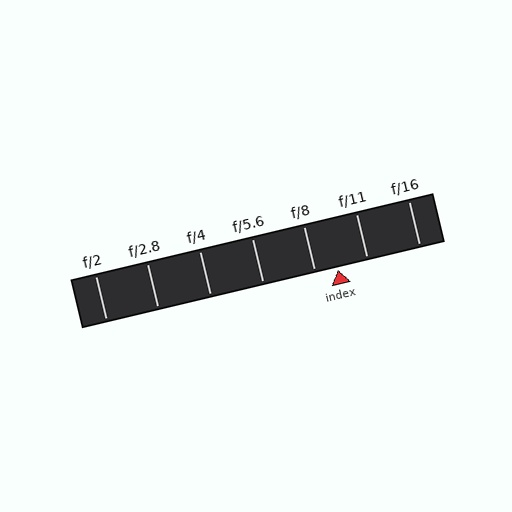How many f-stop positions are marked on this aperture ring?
There are 7 f-stop positions marked.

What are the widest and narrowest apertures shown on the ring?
The widest aperture shown is f/2 and the narrowest is f/16.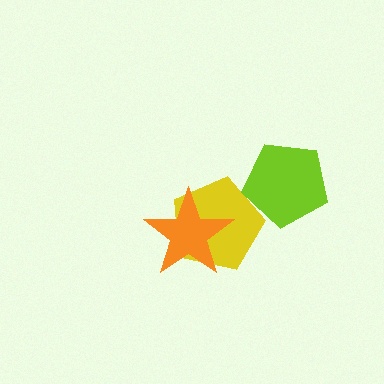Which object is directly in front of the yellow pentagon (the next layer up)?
The orange star is directly in front of the yellow pentagon.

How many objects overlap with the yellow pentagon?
2 objects overlap with the yellow pentagon.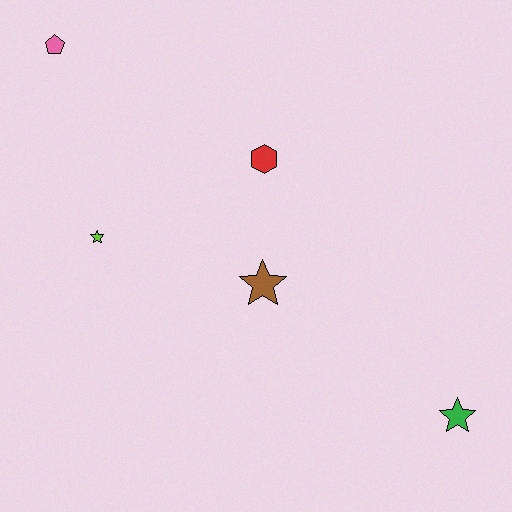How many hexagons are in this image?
There is 1 hexagon.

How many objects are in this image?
There are 5 objects.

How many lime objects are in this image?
There is 1 lime object.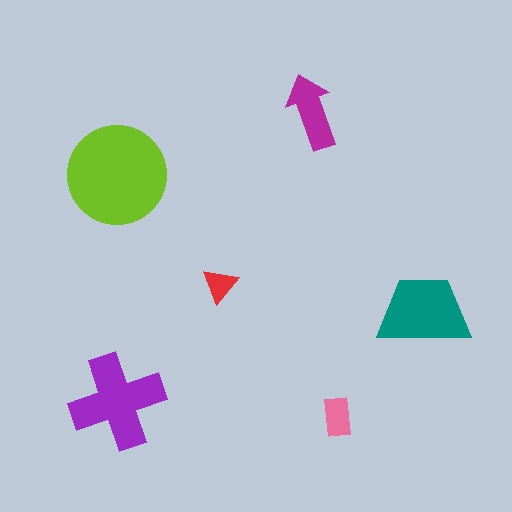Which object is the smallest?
The red triangle.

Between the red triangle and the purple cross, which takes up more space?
The purple cross.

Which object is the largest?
The lime circle.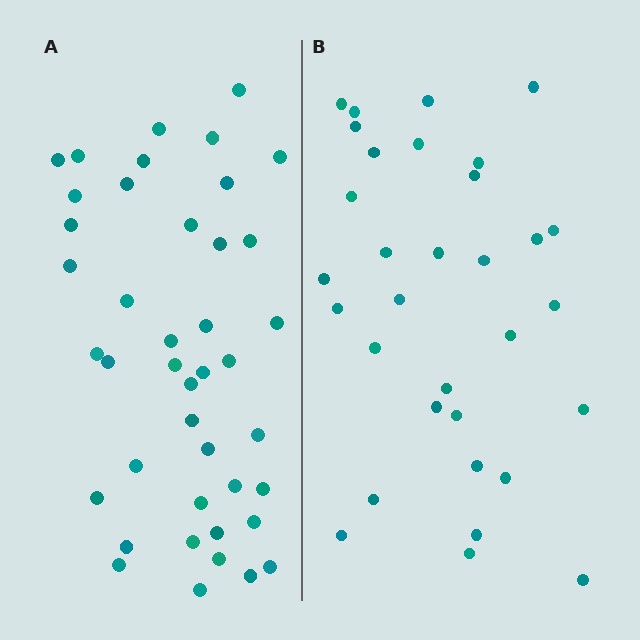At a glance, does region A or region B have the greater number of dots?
Region A (the left region) has more dots.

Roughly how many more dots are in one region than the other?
Region A has roughly 10 or so more dots than region B.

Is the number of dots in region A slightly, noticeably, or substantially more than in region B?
Region A has noticeably more, but not dramatically so. The ratio is roughly 1.3 to 1.